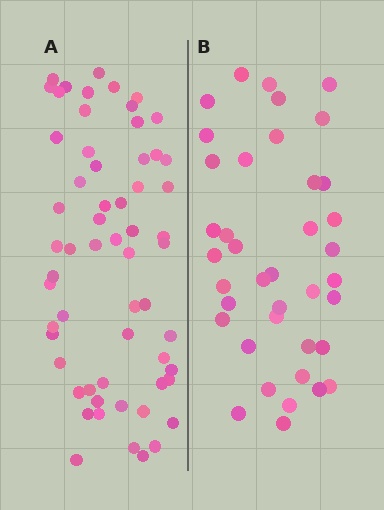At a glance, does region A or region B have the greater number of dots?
Region A (the left region) has more dots.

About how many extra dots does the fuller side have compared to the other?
Region A has approximately 20 more dots than region B.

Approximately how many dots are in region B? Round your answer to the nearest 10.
About 40 dots. (The exact count is 39, which rounds to 40.)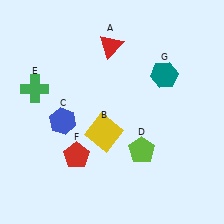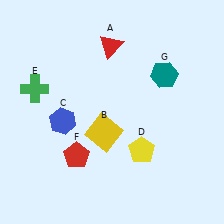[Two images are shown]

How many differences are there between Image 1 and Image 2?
There is 1 difference between the two images.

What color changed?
The pentagon (D) changed from lime in Image 1 to yellow in Image 2.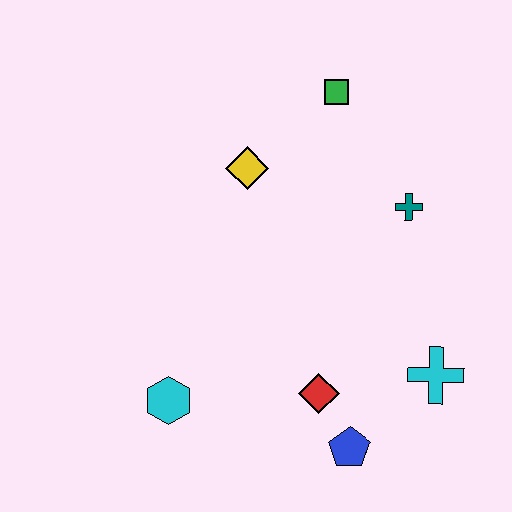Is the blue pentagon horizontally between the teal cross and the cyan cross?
No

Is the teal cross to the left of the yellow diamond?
No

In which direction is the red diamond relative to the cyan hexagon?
The red diamond is to the right of the cyan hexagon.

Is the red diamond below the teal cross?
Yes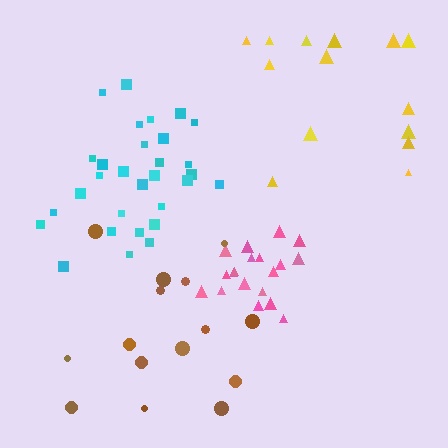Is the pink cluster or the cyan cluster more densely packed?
Pink.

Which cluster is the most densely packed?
Pink.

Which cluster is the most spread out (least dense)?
Yellow.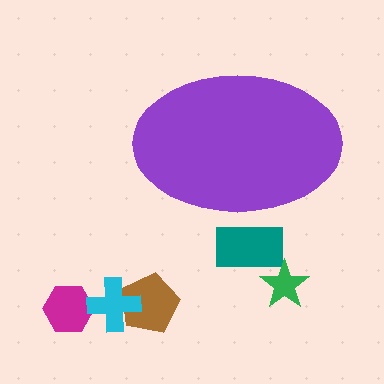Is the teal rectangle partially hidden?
Yes, the teal rectangle is partially hidden behind the purple ellipse.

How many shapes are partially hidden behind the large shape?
1 shape is partially hidden.